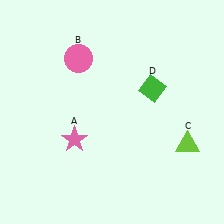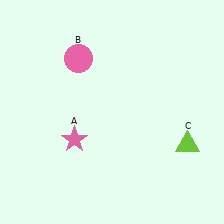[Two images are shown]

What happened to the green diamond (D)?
The green diamond (D) was removed in Image 2. It was in the top-right area of Image 1.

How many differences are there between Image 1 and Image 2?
There is 1 difference between the two images.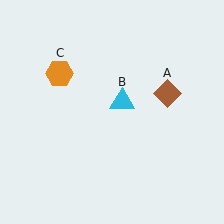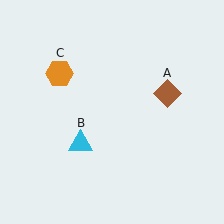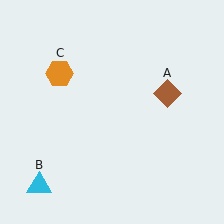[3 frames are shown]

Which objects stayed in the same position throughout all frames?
Brown diamond (object A) and orange hexagon (object C) remained stationary.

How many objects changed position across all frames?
1 object changed position: cyan triangle (object B).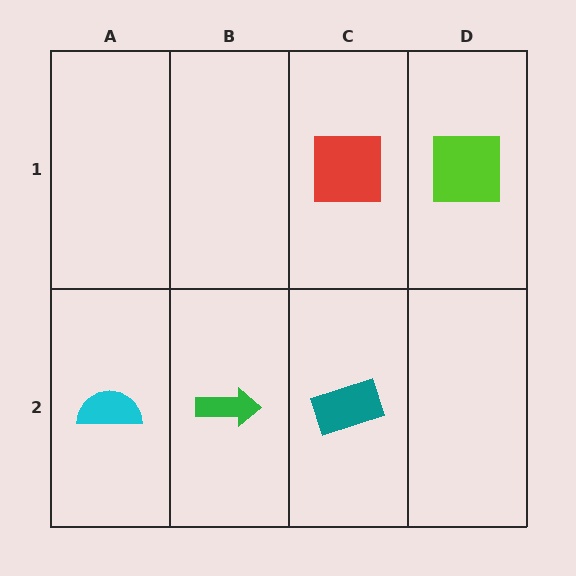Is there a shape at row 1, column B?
No, that cell is empty.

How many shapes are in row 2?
3 shapes.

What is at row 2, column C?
A teal rectangle.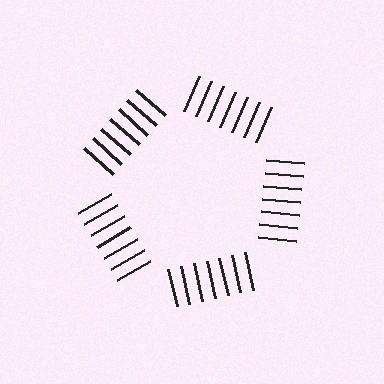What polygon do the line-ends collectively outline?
An illusory pentagon — the line segments terminate on its edges but no continuous stroke is drawn.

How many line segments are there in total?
35 — 7 along each of the 5 edges.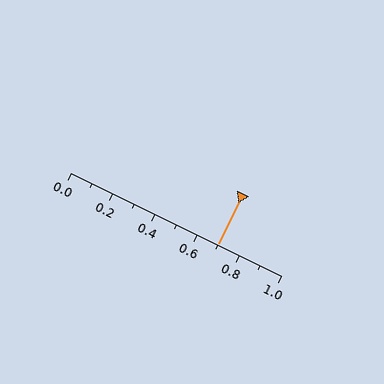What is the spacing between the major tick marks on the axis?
The major ticks are spaced 0.2 apart.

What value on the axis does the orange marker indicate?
The marker indicates approximately 0.7.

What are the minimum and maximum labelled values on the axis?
The axis runs from 0.0 to 1.0.